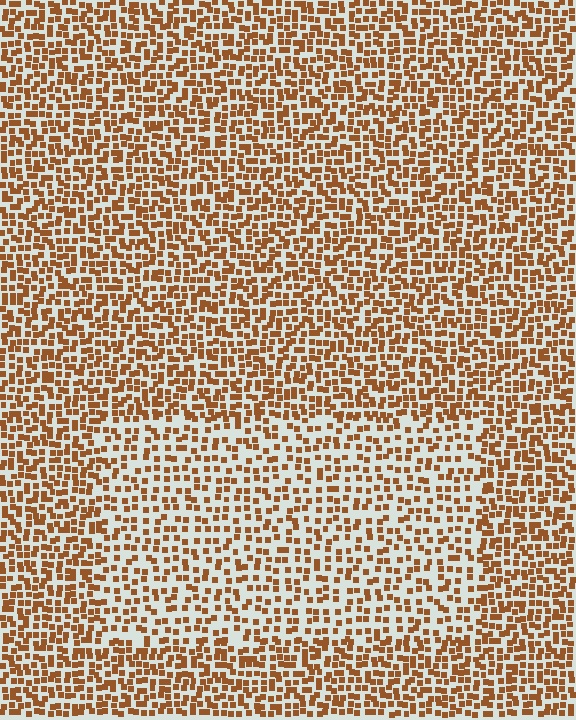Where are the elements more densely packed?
The elements are more densely packed outside the rectangle boundary.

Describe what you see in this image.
The image contains small brown elements arranged at two different densities. A rectangle-shaped region is visible where the elements are less densely packed than the surrounding area.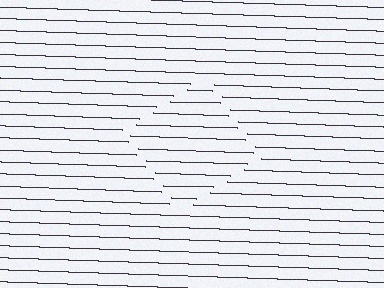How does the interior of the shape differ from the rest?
The interior of the shape contains the same grating, shifted by half a period — the contour is defined by the phase discontinuity where line-ends from the inner and outer gratings abut.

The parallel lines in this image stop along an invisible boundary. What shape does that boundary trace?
An illusory square. The interior of the shape contains the same grating, shifted by half a period — the contour is defined by the phase discontinuity where line-ends from the inner and outer gratings abut.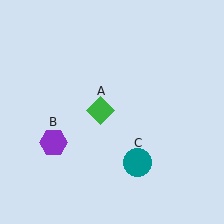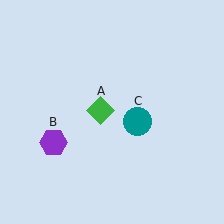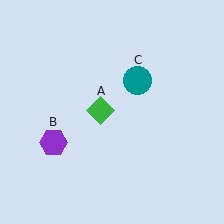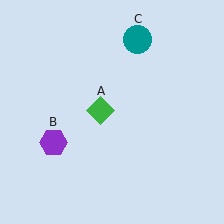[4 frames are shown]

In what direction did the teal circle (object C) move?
The teal circle (object C) moved up.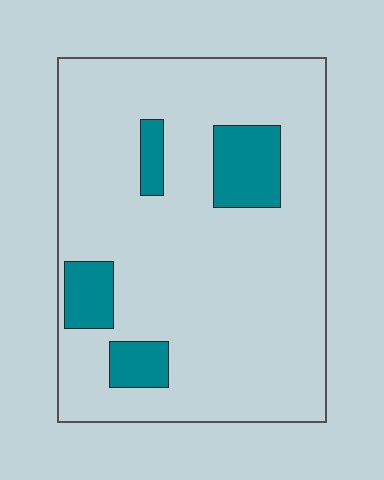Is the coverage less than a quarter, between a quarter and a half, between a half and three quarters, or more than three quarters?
Less than a quarter.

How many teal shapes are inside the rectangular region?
4.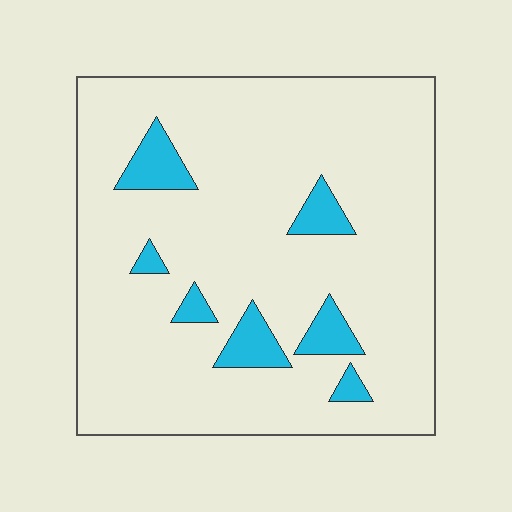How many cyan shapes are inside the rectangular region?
7.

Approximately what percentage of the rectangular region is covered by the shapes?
Approximately 10%.